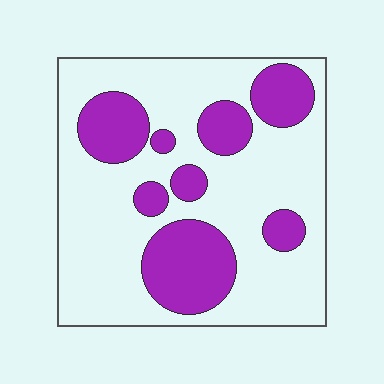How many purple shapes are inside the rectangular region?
8.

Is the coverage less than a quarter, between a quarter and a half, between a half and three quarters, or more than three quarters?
Between a quarter and a half.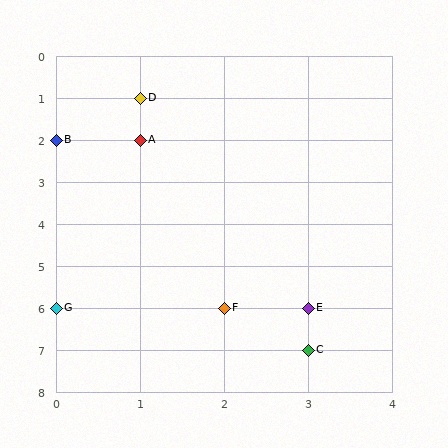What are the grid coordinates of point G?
Point G is at grid coordinates (0, 6).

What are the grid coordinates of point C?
Point C is at grid coordinates (3, 7).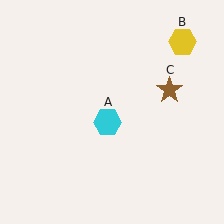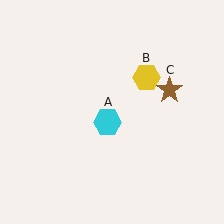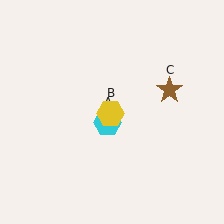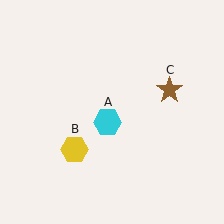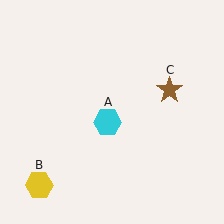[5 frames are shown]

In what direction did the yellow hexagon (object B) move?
The yellow hexagon (object B) moved down and to the left.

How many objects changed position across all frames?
1 object changed position: yellow hexagon (object B).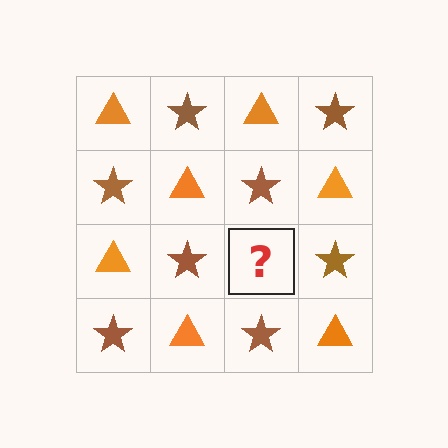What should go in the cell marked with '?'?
The missing cell should contain an orange triangle.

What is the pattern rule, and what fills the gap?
The rule is that it alternates orange triangle and brown star in a checkerboard pattern. The gap should be filled with an orange triangle.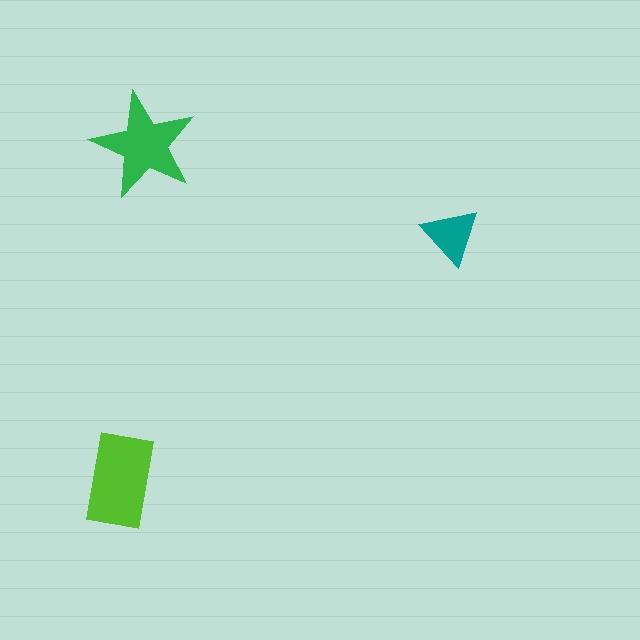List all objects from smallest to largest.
The teal triangle, the green star, the lime rectangle.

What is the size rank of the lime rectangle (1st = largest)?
1st.